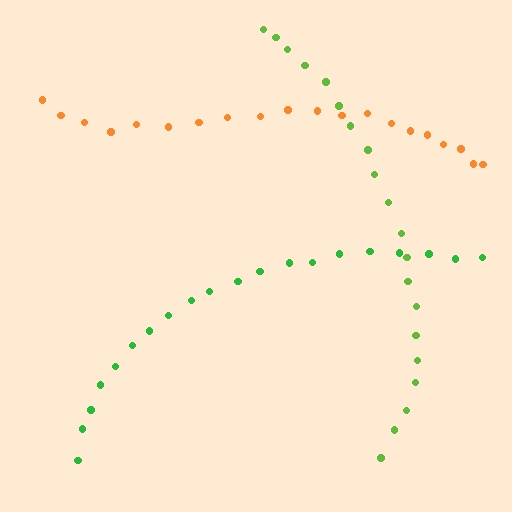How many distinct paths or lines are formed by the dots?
There are 3 distinct paths.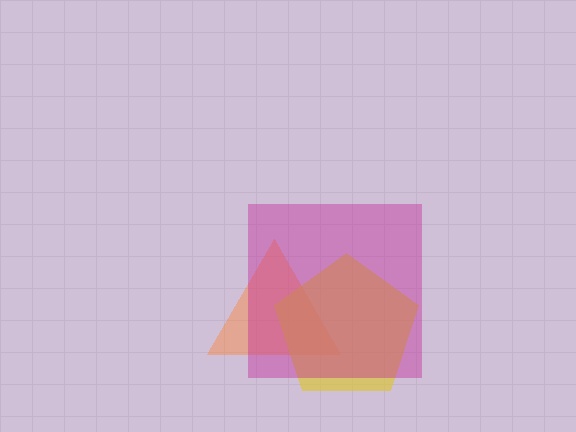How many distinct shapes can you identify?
There are 3 distinct shapes: an orange triangle, a yellow pentagon, a magenta square.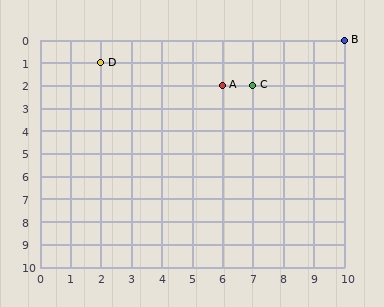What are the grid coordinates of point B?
Point B is at grid coordinates (10, 0).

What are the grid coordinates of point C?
Point C is at grid coordinates (7, 2).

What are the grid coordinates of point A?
Point A is at grid coordinates (6, 2).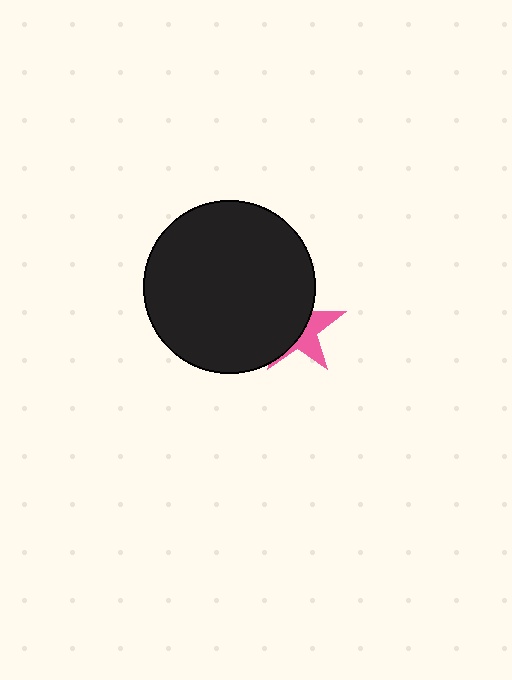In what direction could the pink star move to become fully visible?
The pink star could move right. That would shift it out from behind the black circle entirely.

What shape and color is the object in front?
The object in front is a black circle.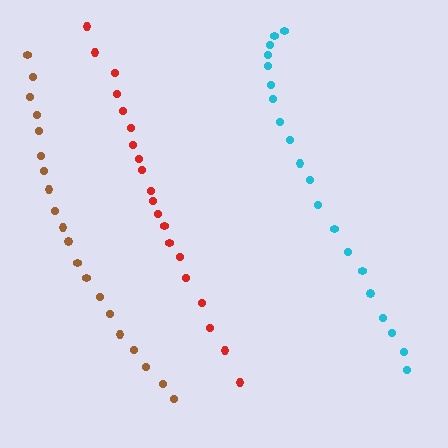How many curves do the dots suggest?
There are 3 distinct paths.